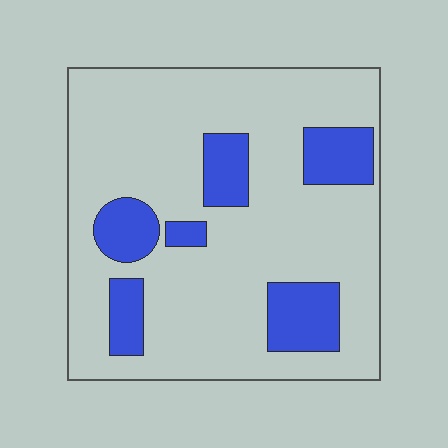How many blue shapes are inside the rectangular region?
6.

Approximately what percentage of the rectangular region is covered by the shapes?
Approximately 20%.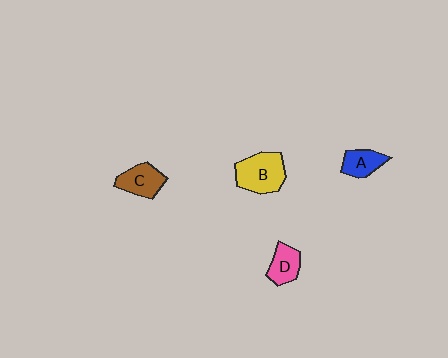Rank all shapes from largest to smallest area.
From largest to smallest: B (yellow), C (brown), D (pink), A (blue).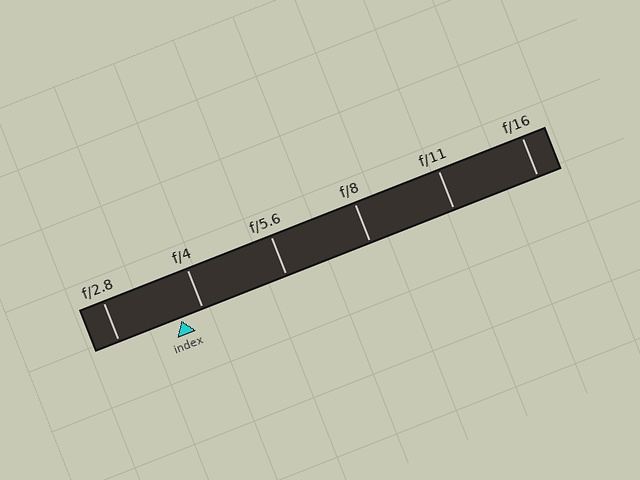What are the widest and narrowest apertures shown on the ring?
The widest aperture shown is f/2.8 and the narrowest is f/16.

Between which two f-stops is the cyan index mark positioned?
The index mark is between f/2.8 and f/4.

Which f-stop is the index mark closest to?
The index mark is closest to f/4.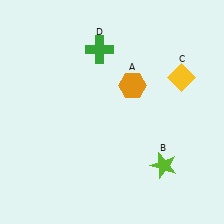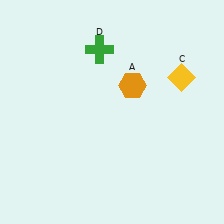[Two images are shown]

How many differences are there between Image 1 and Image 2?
There is 1 difference between the two images.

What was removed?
The lime star (B) was removed in Image 2.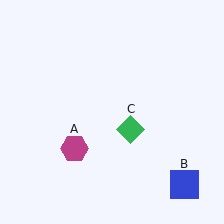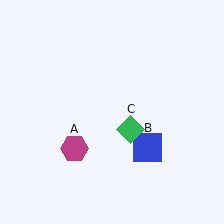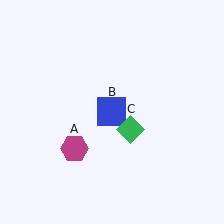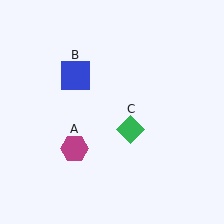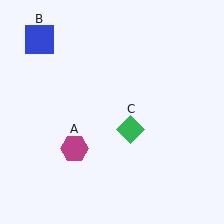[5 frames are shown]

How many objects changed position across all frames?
1 object changed position: blue square (object B).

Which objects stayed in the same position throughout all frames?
Magenta hexagon (object A) and green diamond (object C) remained stationary.